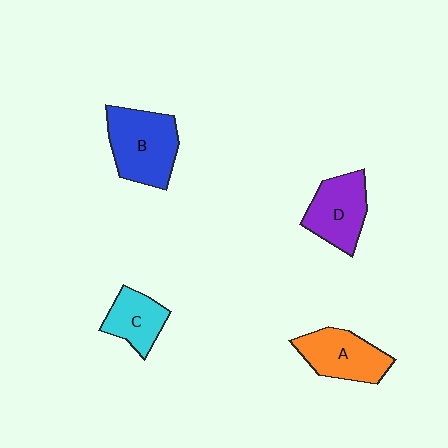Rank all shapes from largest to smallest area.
From largest to smallest: B (blue), A (orange), D (purple), C (cyan).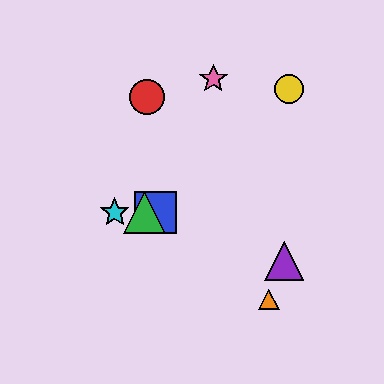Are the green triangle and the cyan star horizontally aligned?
Yes, both are at y≈212.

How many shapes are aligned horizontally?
3 shapes (the blue square, the green triangle, the cyan star) are aligned horizontally.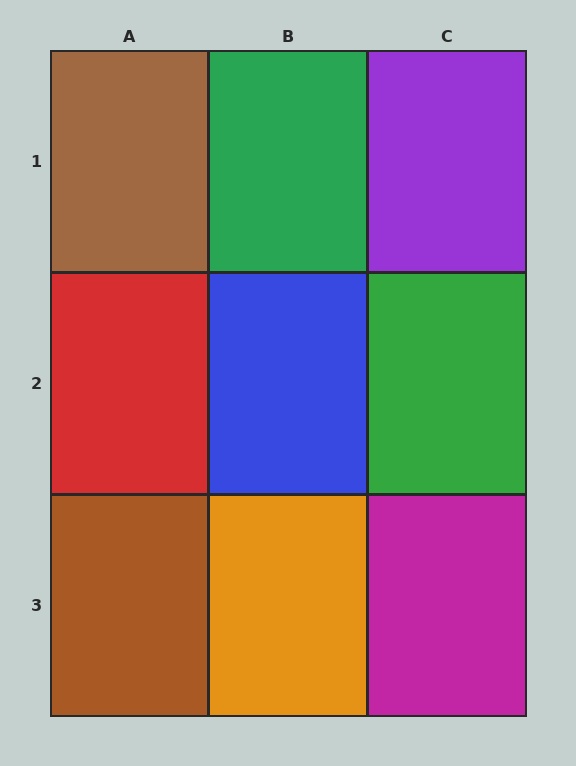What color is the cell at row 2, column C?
Green.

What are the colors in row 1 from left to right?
Brown, green, purple.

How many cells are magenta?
1 cell is magenta.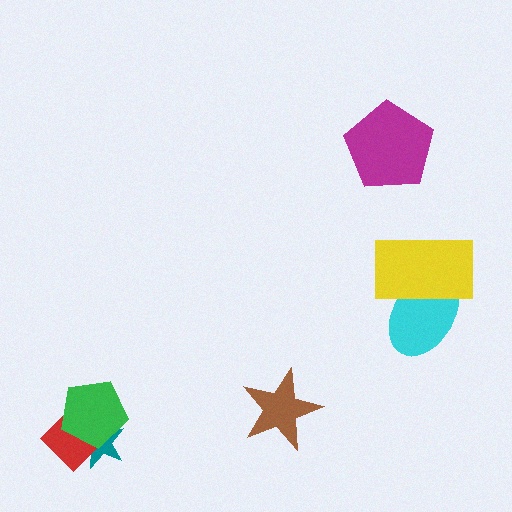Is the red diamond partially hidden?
Yes, it is partially covered by another shape.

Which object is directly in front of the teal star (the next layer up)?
The red diamond is directly in front of the teal star.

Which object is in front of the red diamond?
The green pentagon is in front of the red diamond.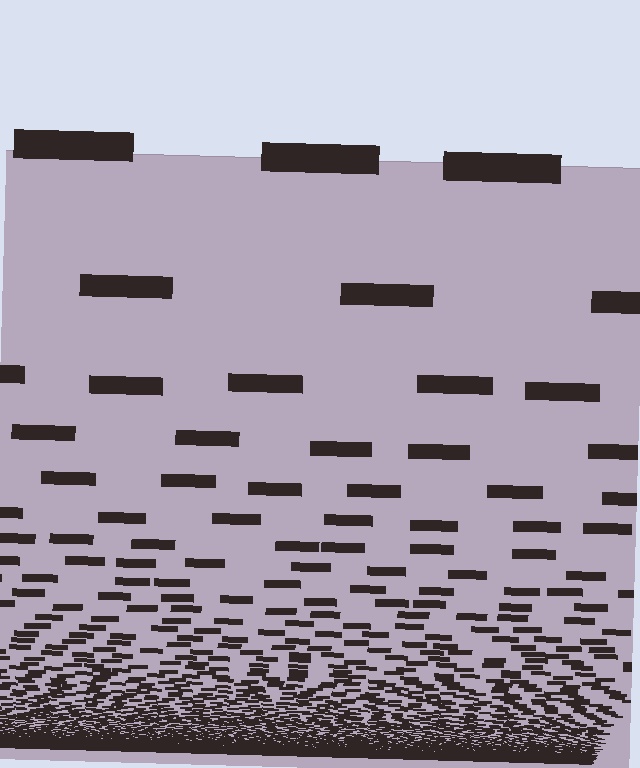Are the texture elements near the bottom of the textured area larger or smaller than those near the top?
Smaller. The gradient is inverted — elements near the bottom are smaller and denser.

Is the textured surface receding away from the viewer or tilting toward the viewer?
The surface appears to tilt toward the viewer. Texture elements get larger and sparser toward the top.